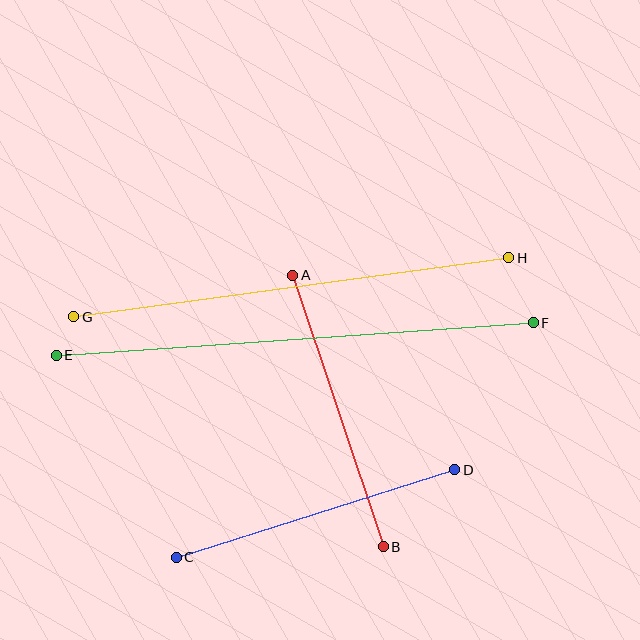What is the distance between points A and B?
The distance is approximately 286 pixels.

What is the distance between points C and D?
The distance is approximately 292 pixels.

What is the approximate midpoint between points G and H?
The midpoint is at approximately (291, 287) pixels.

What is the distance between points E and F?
The distance is approximately 478 pixels.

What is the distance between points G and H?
The distance is approximately 439 pixels.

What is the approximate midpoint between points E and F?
The midpoint is at approximately (295, 339) pixels.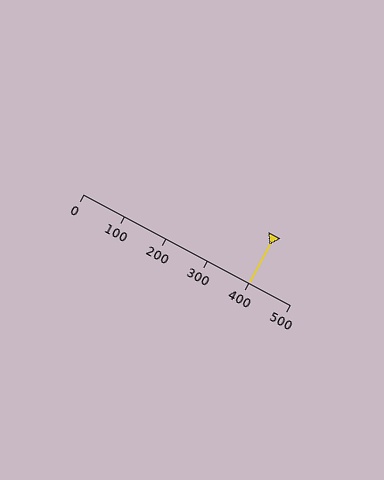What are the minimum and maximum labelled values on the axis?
The axis runs from 0 to 500.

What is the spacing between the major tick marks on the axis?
The major ticks are spaced 100 apart.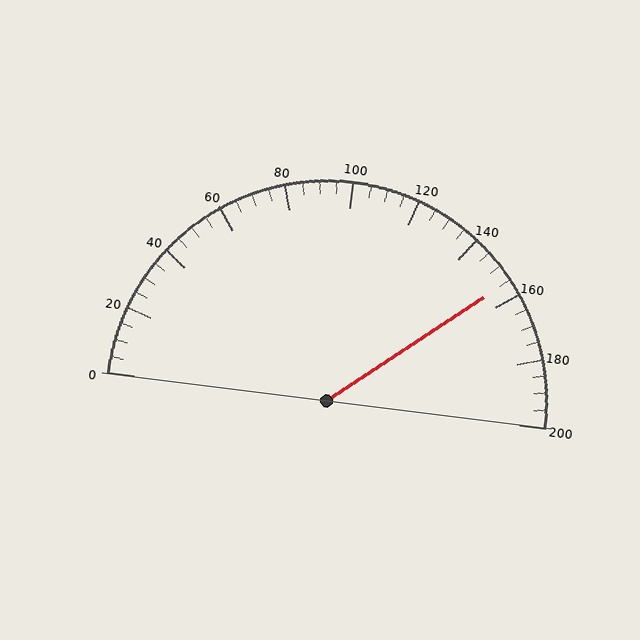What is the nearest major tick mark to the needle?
The nearest major tick mark is 160.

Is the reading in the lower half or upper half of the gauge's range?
The reading is in the upper half of the range (0 to 200).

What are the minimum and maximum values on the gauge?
The gauge ranges from 0 to 200.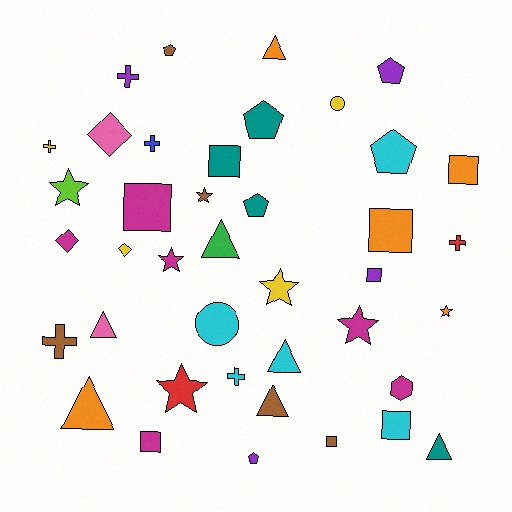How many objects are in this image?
There are 40 objects.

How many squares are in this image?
There are 8 squares.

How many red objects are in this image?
There are 2 red objects.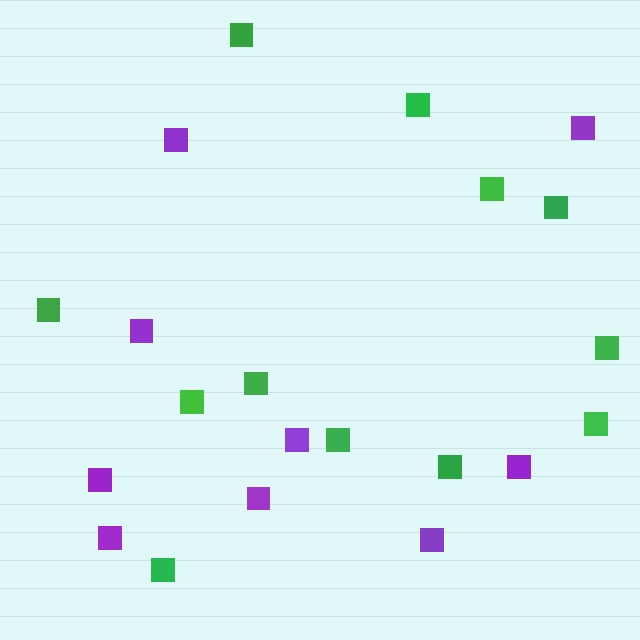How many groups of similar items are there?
There are 2 groups: one group of purple squares (9) and one group of green squares (12).